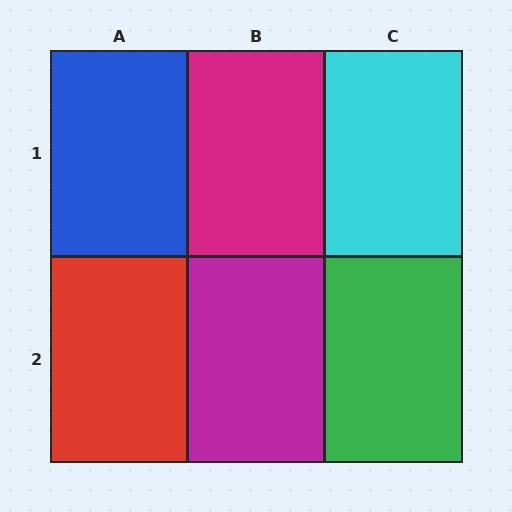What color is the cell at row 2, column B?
Magenta.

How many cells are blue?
1 cell is blue.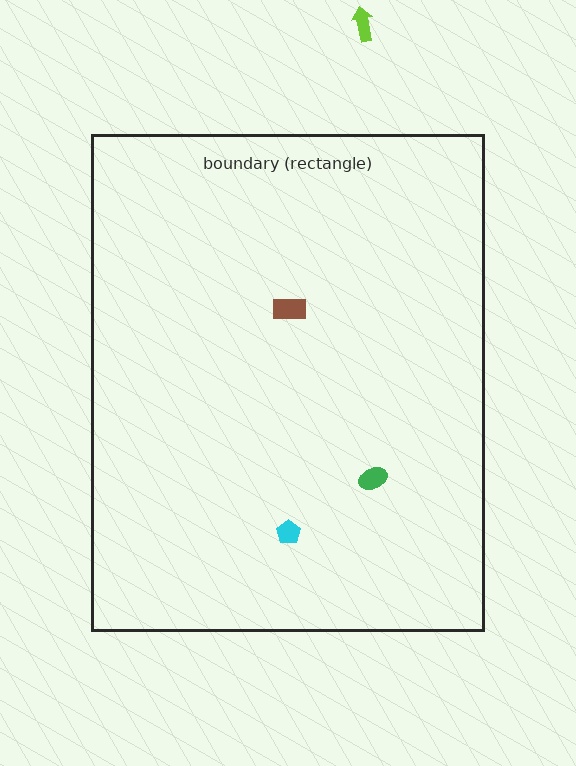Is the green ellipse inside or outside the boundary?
Inside.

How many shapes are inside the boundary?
3 inside, 1 outside.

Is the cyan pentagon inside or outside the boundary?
Inside.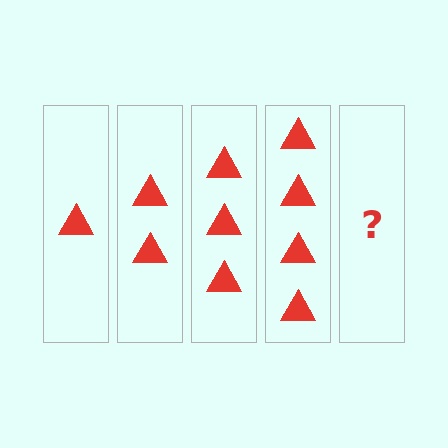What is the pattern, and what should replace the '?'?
The pattern is that each step adds one more triangle. The '?' should be 5 triangles.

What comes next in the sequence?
The next element should be 5 triangles.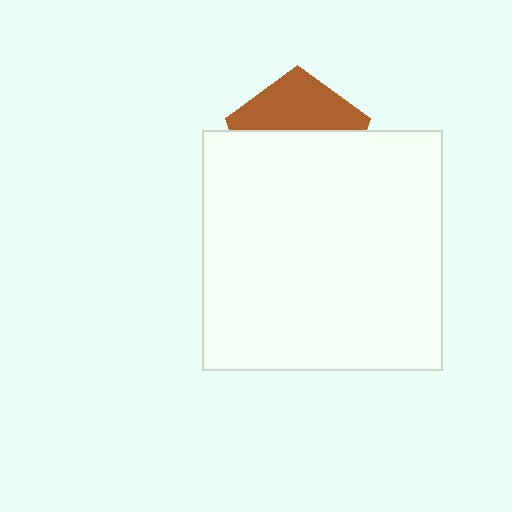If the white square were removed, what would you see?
You would see the complete brown pentagon.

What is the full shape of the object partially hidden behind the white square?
The partially hidden object is a brown pentagon.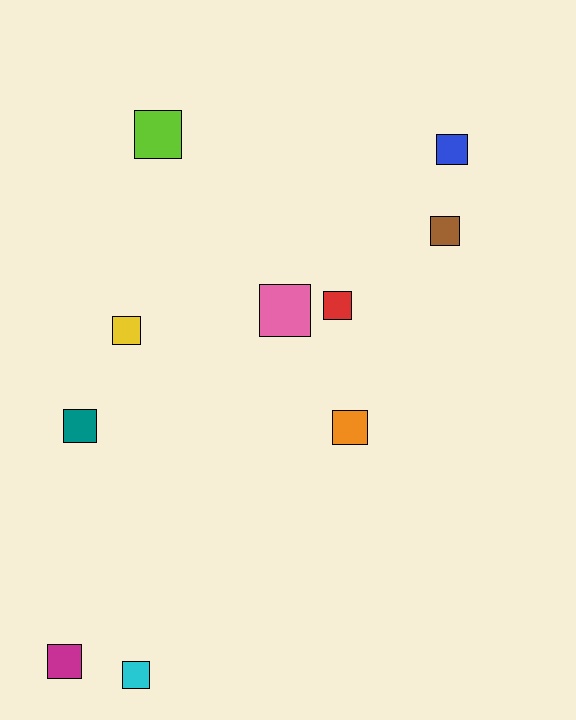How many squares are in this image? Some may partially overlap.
There are 10 squares.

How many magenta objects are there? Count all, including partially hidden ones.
There is 1 magenta object.